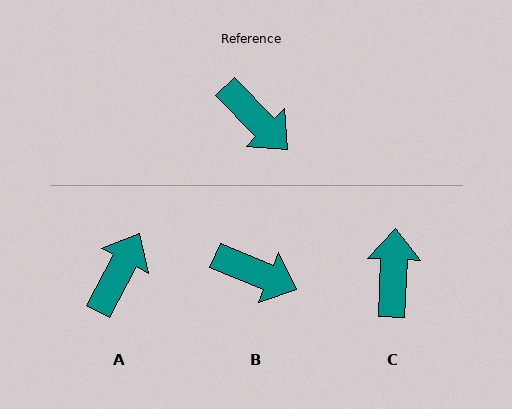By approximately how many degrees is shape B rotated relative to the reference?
Approximately 23 degrees counter-clockwise.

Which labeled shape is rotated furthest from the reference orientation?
C, about 133 degrees away.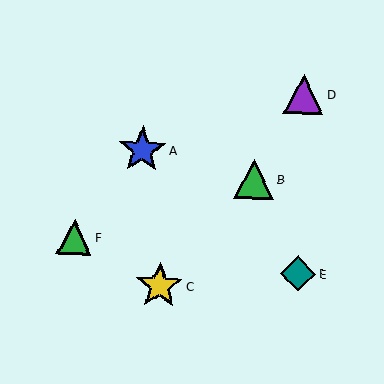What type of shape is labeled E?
Shape E is a teal diamond.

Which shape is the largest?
The blue star (labeled A) is the largest.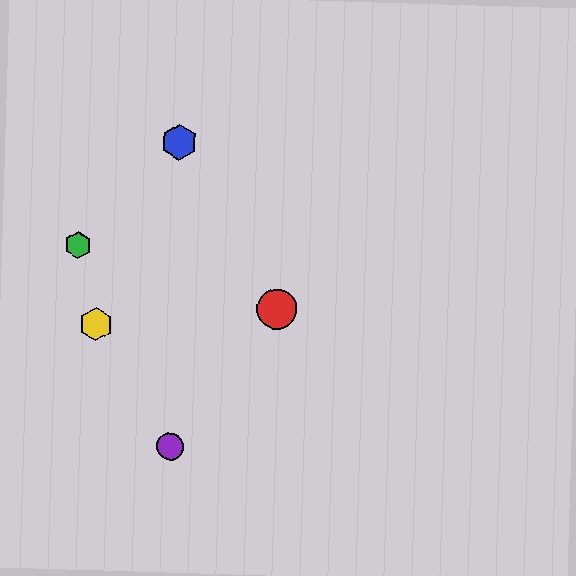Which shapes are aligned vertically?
The blue hexagon, the purple circle are aligned vertically.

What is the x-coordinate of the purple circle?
The purple circle is at x≈170.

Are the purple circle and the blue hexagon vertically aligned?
Yes, both are at x≈170.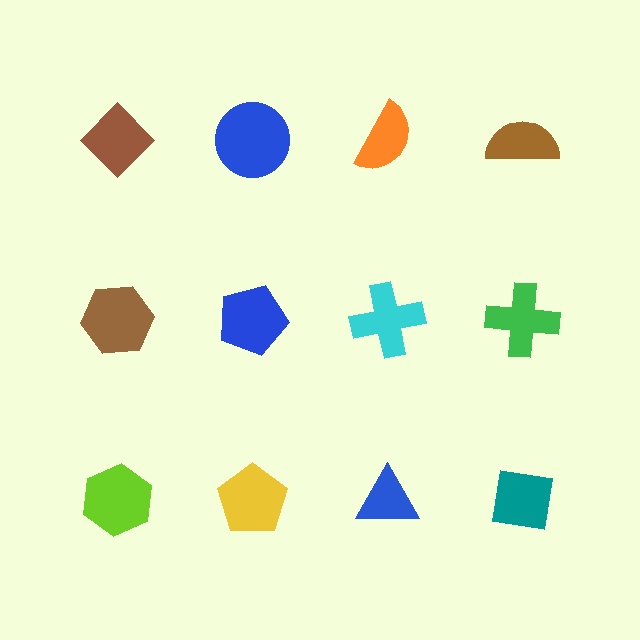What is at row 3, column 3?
A blue triangle.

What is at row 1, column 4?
A brown semicircle.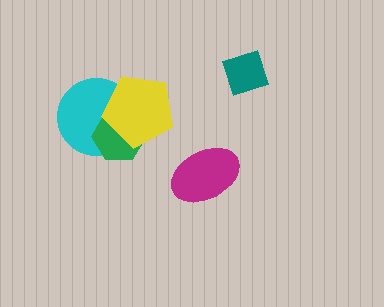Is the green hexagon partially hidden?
Yes, it is partially covered by another shape.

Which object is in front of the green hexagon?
The yellow pentagon is in front of the green hexagon.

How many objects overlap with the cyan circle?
2 objects overlap with the cyan circle.